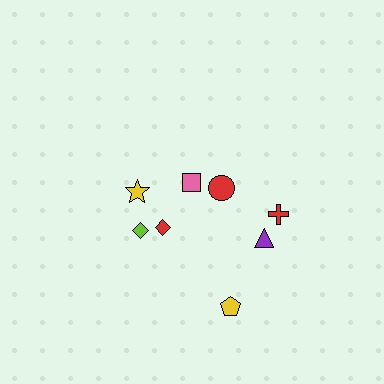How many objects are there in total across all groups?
There are 8 objects.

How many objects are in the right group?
There are 5 objects.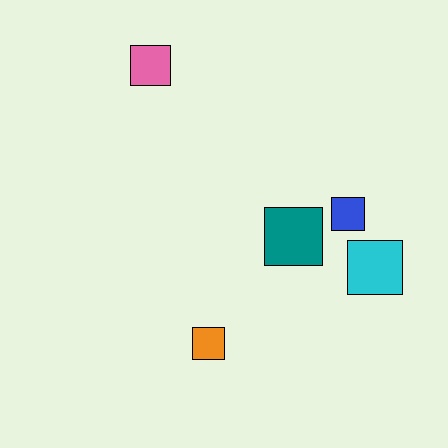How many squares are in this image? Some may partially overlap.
There are 5 squares.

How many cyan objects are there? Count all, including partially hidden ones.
There is 1 cyan object.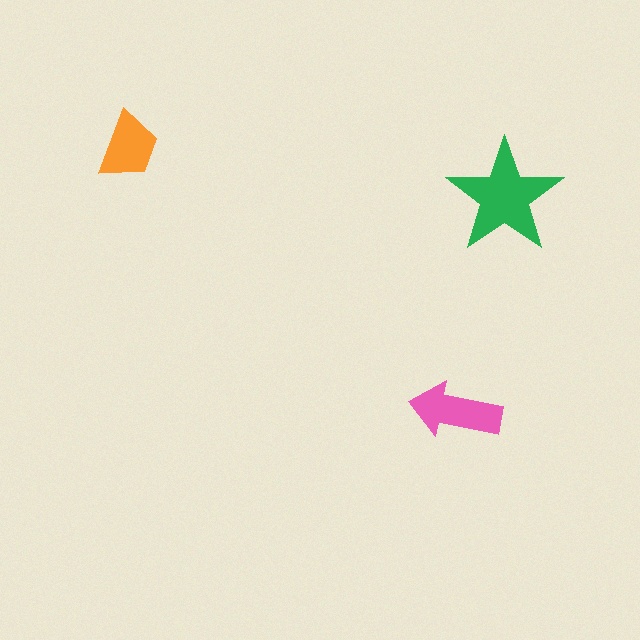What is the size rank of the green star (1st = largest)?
1st.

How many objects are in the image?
There are 3 objects in the image.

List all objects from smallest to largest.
The orange trapezoid, the pink arrow, the green star.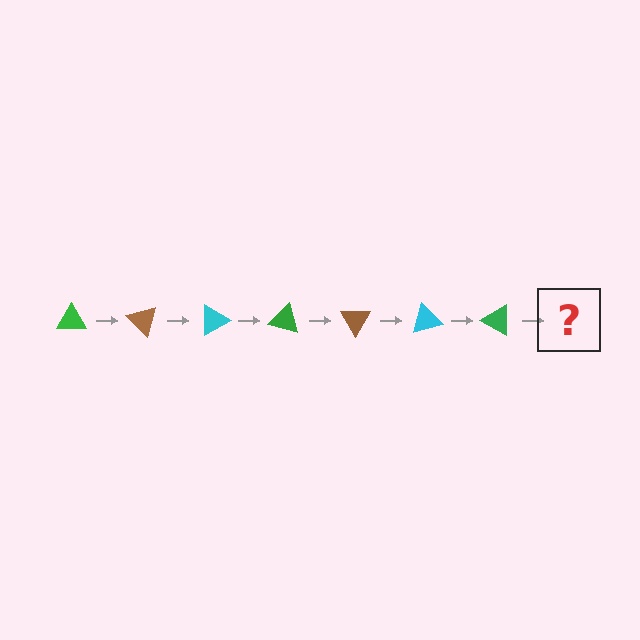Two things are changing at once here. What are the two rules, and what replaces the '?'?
The two rules are that it rotates 45 degrees each step and the color cycles through green, brown, and cyan. The '?' should be a brown triangle, rotated 315 degrees from the start.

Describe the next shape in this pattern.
It should be a brown triangle, rotated 315 degrees from the start.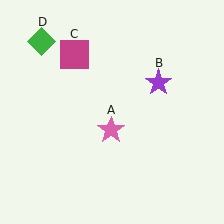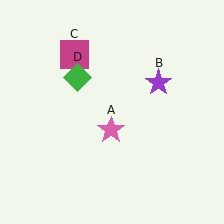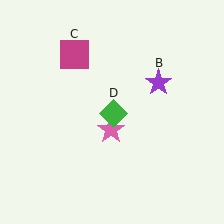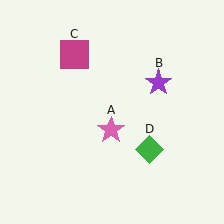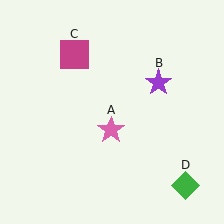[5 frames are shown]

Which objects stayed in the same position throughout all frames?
Pink star (object A) and purple star (object B) and magenta square (object C) remained stationary.